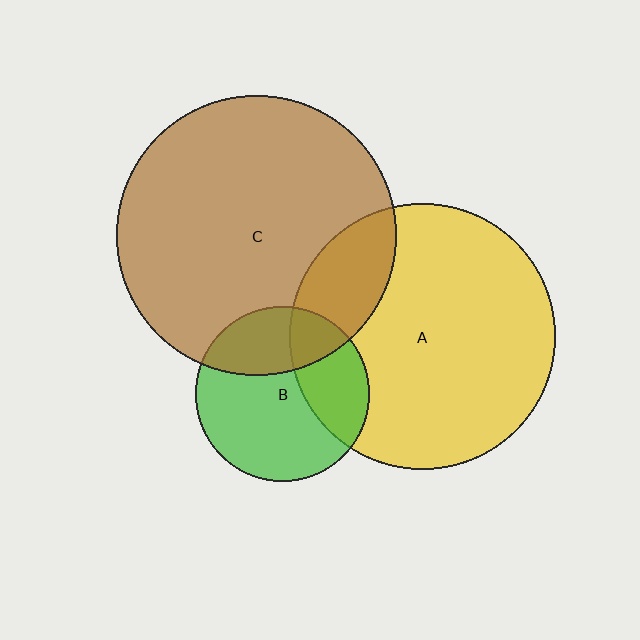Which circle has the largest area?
Circle C (brown).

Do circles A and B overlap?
Yes.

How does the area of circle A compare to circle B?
Approximately 2.3 times.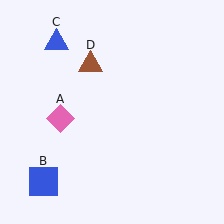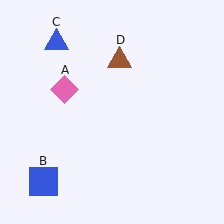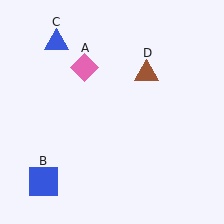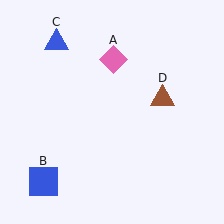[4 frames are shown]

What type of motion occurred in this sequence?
The pink diamond (object A), brown triangle (object D) rotated clockwise around the center of the scene.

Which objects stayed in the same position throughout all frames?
Blue square (object B) and blue triangle (object C) remained stationary.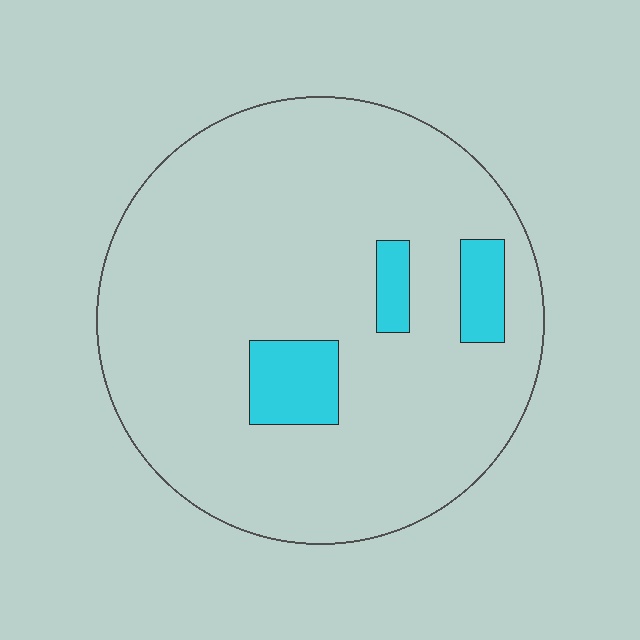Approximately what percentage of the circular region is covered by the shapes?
Approximately 10%.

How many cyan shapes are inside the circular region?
3.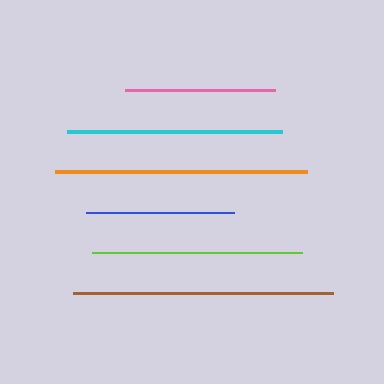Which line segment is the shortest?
The blue line is the shortest at approximately 149 pixels.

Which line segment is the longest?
The brown line is the longest at approximately 259 pixels.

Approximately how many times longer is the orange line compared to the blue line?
The orange line is approximately 1.7 times the length of the blue line.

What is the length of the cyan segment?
The cyan segment is approximately 215 pixels long.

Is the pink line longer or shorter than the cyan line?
The cyan line is longer than the pink line.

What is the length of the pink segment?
The pink segment is approximately 150 pixels long.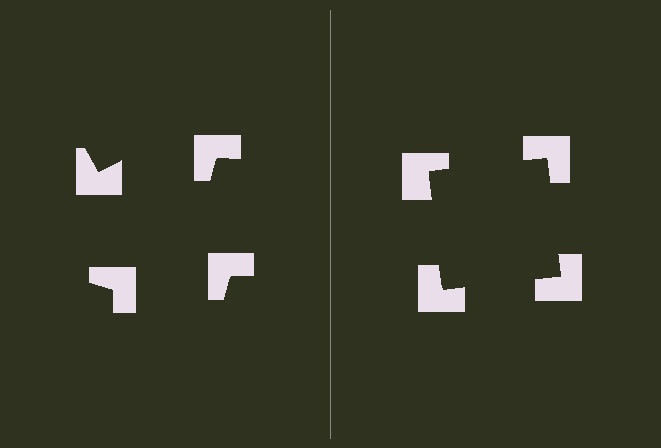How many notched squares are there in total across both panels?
8 — 4 on each side.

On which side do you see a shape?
An illusory square appears on the right side. On the left side the wedge cuts are rotated, so no coherent shape forms.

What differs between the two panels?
The notched squares are positioned identically on both sides; only the wedge orientations differ. On the right they align to a square; on the left they are misaligned.